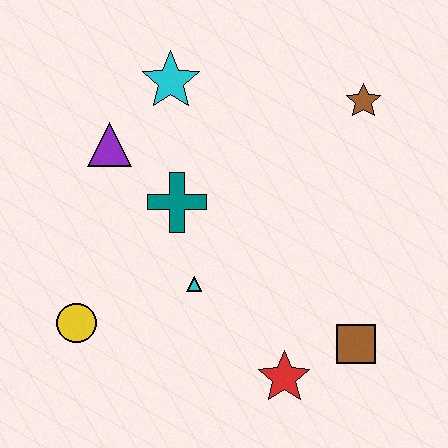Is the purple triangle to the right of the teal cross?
No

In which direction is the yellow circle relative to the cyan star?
The yellow circle is below the cyan star.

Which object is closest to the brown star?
The cyan star is closest to the brown star.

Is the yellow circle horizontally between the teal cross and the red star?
No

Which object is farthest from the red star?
The cyan star is farthest from the red star.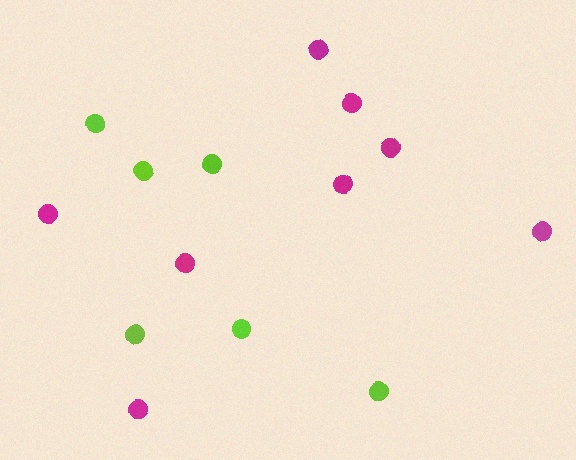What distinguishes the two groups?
There are 2 groups: one group of magenta circles (8) and one group of lime circles (6).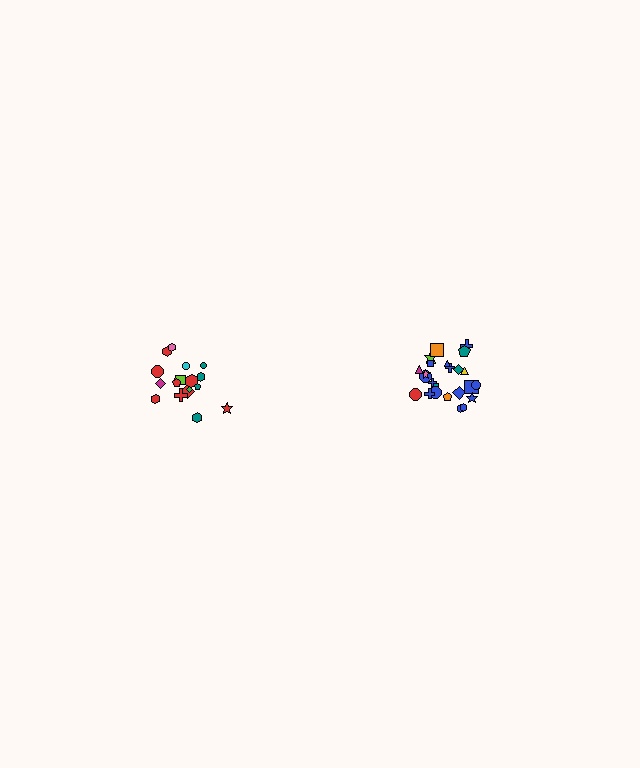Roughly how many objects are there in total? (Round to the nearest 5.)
Roughly 45 objects in total.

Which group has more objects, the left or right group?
The right group.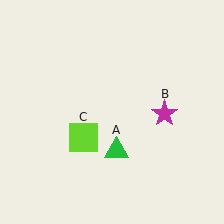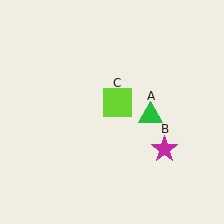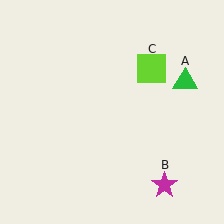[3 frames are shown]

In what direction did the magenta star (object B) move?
The magenta star (object B) moved down.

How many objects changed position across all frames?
3 objects changed position: green triangle (object A), magenta star (object B), lime square (object C).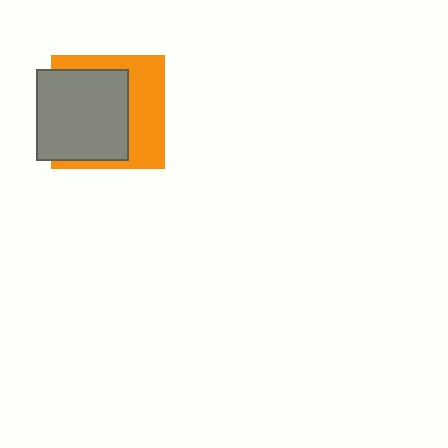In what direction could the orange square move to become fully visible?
The orange square could move right. That would shift it out from behind the gray rectangle entirely.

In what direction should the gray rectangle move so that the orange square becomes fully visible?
The gray rectangle should move left. That is the shortest direction to clear the overlap and leave the orange square fully visible.